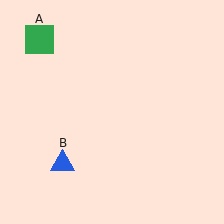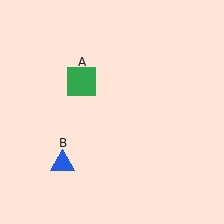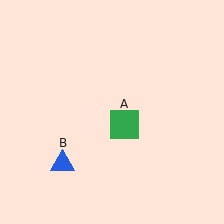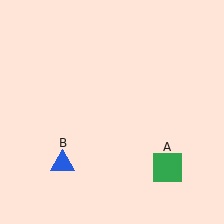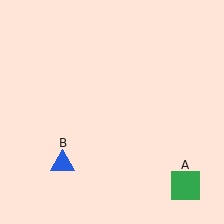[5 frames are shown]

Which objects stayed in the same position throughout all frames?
Blue triangle (object B) remained stationary.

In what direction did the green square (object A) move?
The green square (object A) moved down and to the right.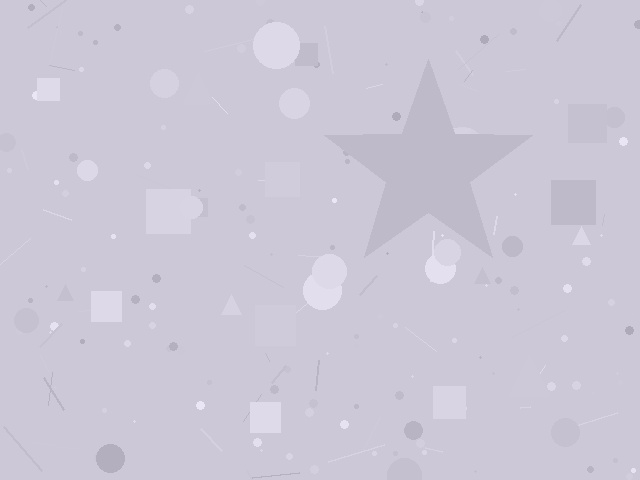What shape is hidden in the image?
A star is hidden in the image.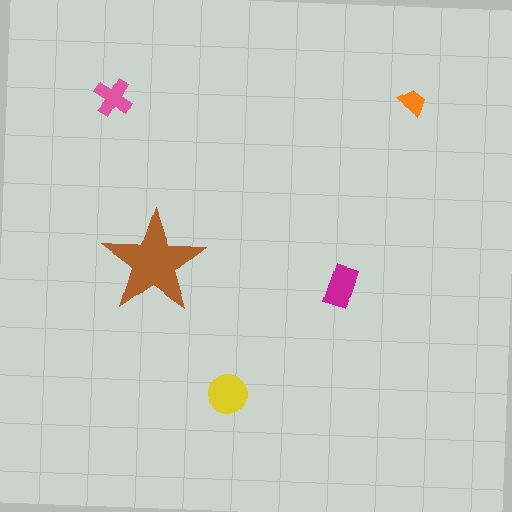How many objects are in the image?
There are 5 objects in the image.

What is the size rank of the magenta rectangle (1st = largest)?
3rd.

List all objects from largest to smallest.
The brown star, the yellow circle, the magenta rectangle, the pink cross, the orange trapezoid.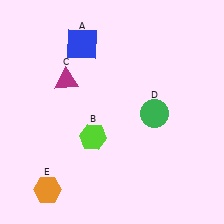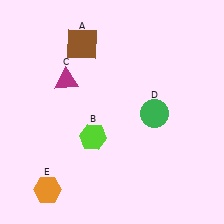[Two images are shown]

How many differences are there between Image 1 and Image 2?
There is 1 difference between the two images.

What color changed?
The square (A) changed from blue in Image 1 to brown in Image 2.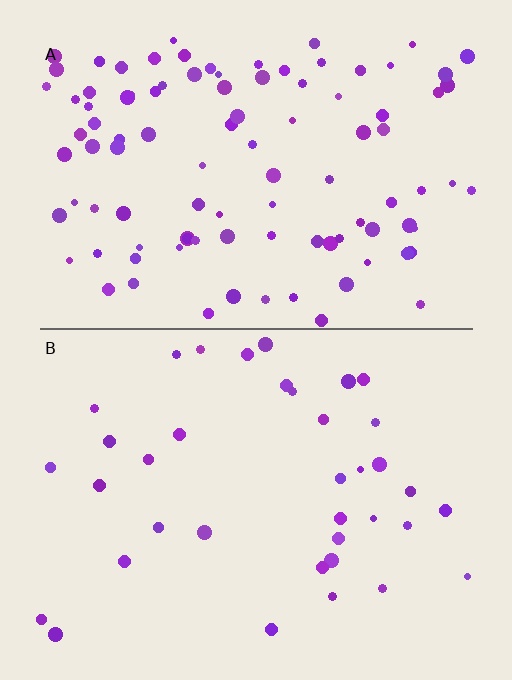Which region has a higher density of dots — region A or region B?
A (the top).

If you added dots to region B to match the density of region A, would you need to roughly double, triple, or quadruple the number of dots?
Approximately triple.